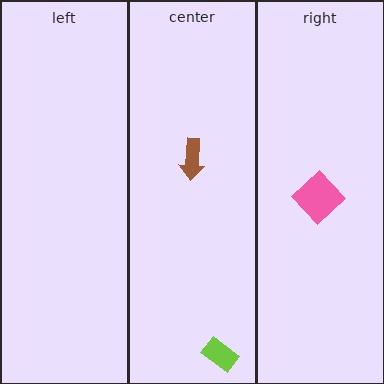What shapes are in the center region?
The lime rectangle, the brown arrow.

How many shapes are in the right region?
1.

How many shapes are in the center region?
2.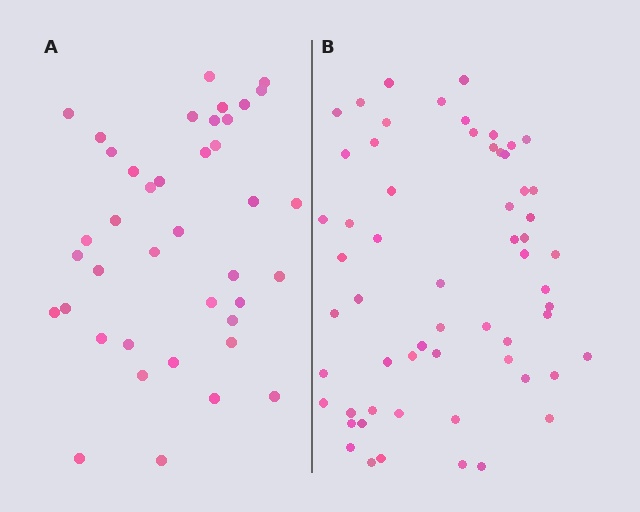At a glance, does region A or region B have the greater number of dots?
Region B (the right region) has more dots.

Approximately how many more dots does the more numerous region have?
Region B has approximately 20 more dots than region A.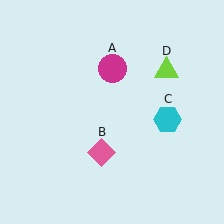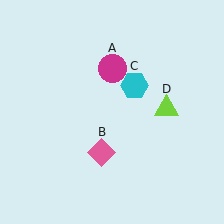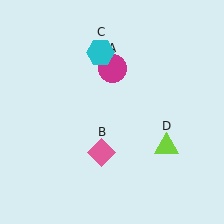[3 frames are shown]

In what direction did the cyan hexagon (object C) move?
The cyan hexagon (object C) moved up and to the left.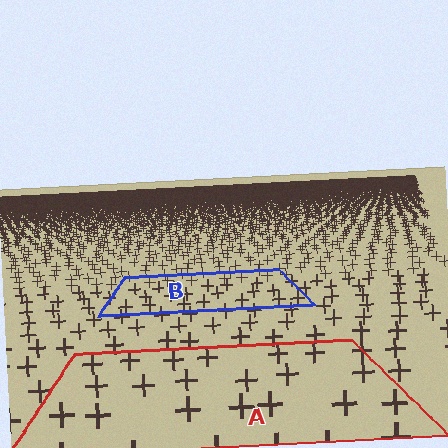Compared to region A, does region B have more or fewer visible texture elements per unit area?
Region B has more texture elements per unit area — they are packed more densely because it is farther away.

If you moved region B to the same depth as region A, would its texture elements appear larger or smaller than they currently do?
They would appear larger. At a closer depth, the same texture elements are projected at a bigger on-screen size.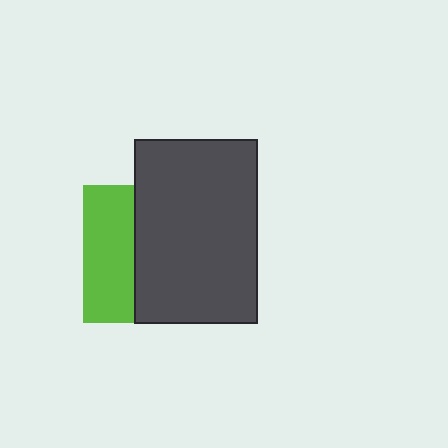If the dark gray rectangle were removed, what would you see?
You would see the complete lime square.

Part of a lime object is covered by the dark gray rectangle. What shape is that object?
It is a square.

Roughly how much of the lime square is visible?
A small part of it is visible (roughly 36%).